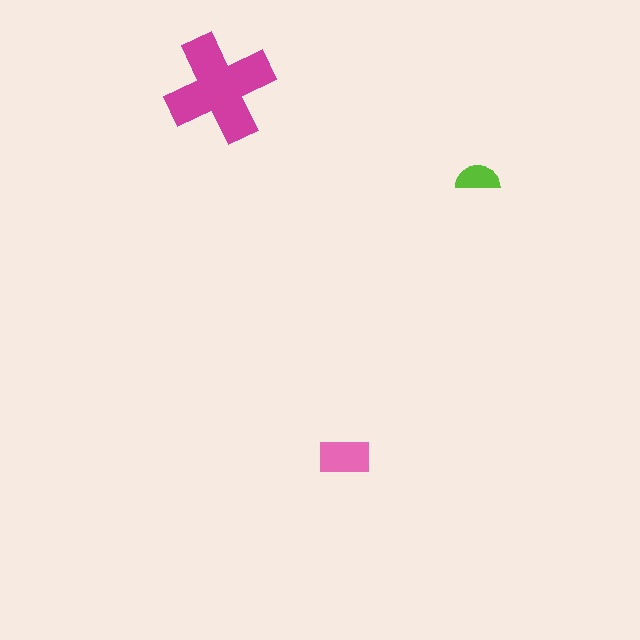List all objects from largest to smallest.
The magenta cross, the pink rectangle, the lime semicircle.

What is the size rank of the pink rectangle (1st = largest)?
2nd.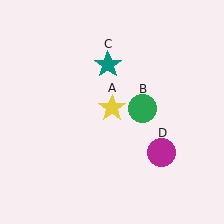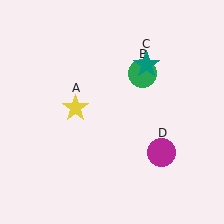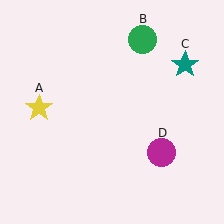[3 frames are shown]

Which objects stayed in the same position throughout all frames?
Magenta circle (object D) remained stationary.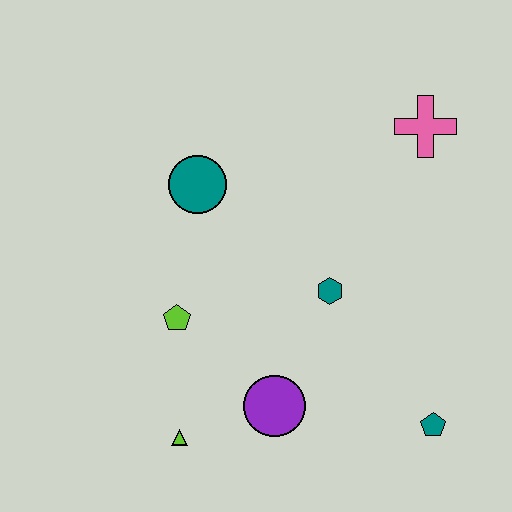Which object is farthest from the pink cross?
The lime triangle is farthest from the pink cross.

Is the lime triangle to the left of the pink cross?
Yes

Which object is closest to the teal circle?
The lime pentagon is closest to the teal circle.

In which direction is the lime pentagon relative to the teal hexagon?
The lime pentagon is to the left of the teal hexagon.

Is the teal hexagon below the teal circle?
Yes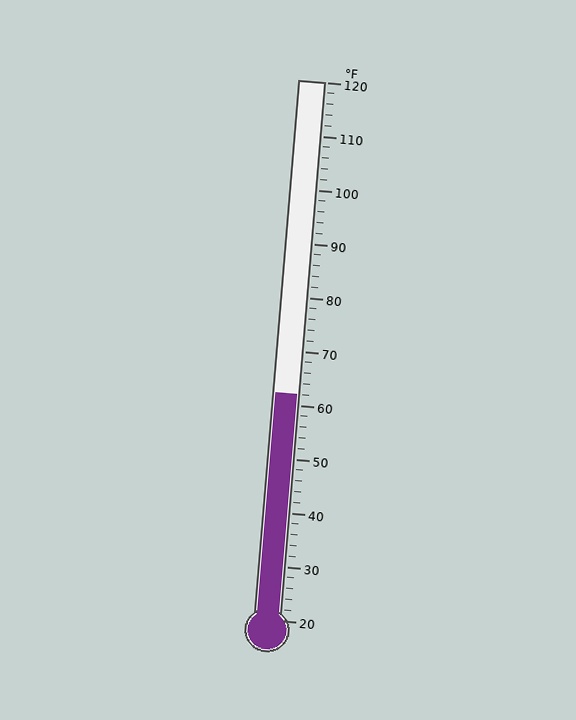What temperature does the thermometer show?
The thermometer shows approximately 62°F.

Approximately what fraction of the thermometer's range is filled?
The thermometer is filled to approximately 40% of its range.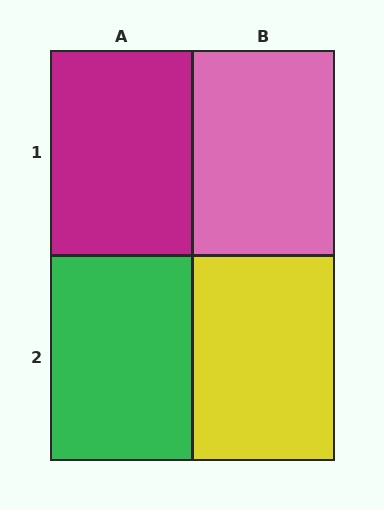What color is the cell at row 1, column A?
Magenta.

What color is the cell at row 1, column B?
Pink.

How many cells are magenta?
1 cell is magenta.